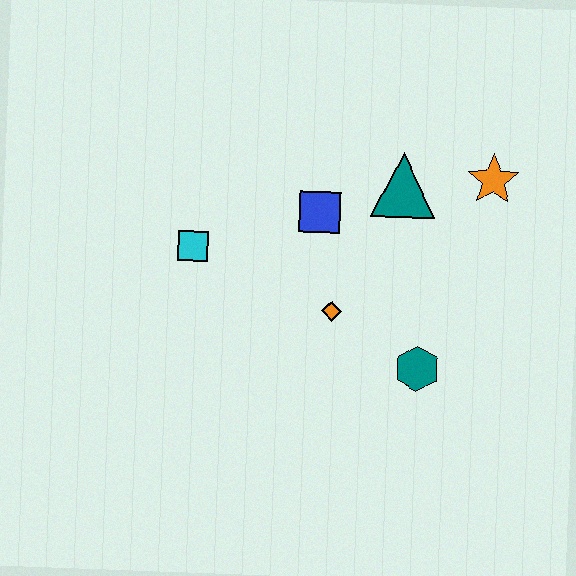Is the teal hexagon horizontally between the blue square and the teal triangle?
No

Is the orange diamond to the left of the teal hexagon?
Yes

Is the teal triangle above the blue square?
Yes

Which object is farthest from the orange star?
The cyan square is farthest from the orange star.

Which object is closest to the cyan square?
The blue square is closest to the cyan square.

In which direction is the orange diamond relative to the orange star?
The orange diamond is to the left of the orange star.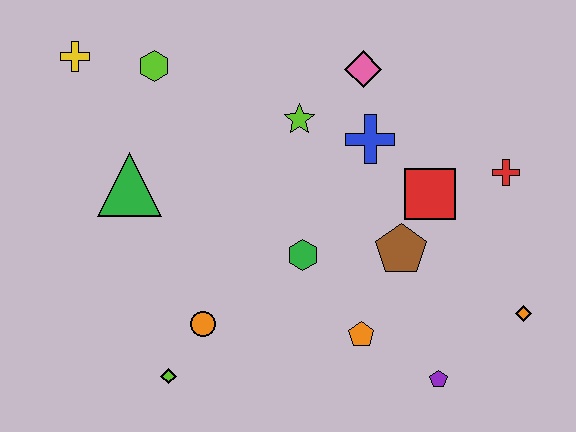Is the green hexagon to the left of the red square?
Yes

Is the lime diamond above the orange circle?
No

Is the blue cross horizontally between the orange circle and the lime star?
No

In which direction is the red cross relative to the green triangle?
The red cross is to the right of the green triangle.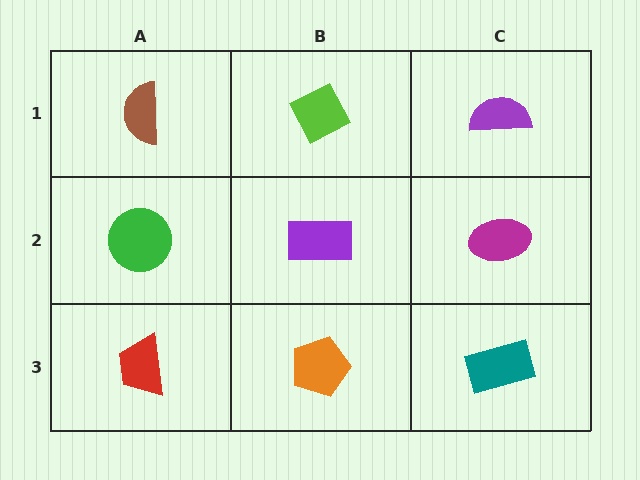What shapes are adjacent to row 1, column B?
A purple rectangle (row 2, column B), a brown semicircle (row 1, column A), a purple semicircle (row 1, column C).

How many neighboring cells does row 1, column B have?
3.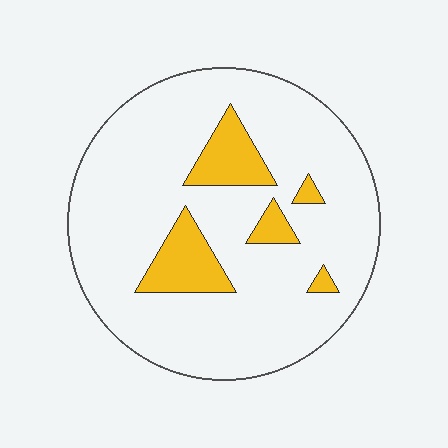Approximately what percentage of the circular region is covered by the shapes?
Approximately 15%.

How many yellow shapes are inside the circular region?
5.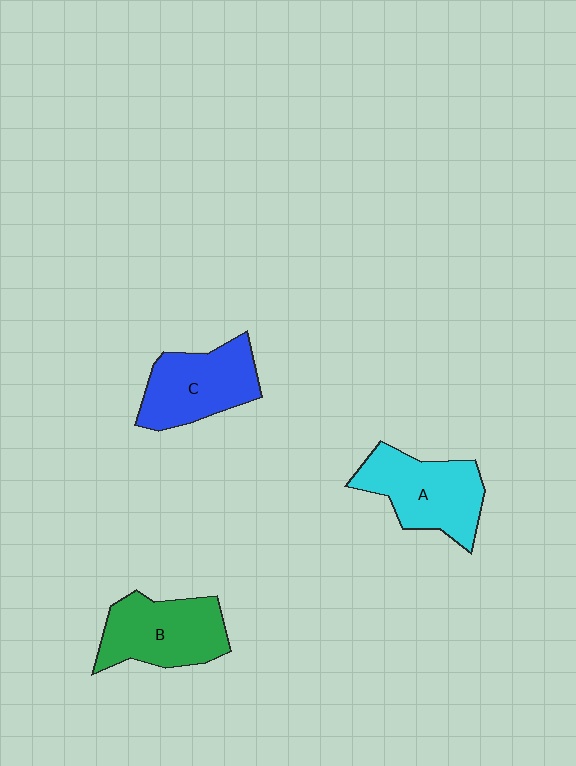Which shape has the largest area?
Shape A (cyan).